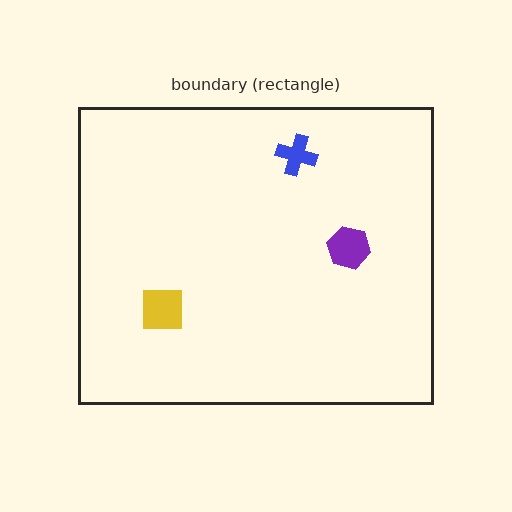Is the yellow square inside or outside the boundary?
Inside.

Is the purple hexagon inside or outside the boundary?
Inside.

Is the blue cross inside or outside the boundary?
Inside.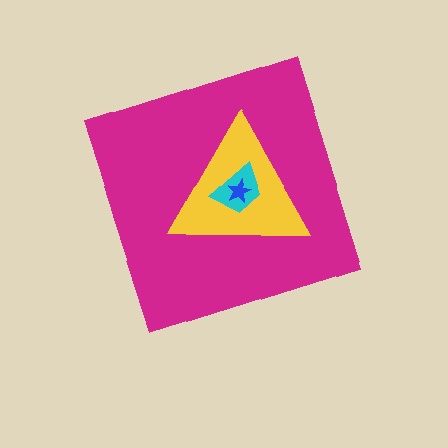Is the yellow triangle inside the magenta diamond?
Yes.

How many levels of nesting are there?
4.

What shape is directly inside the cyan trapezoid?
The blue star.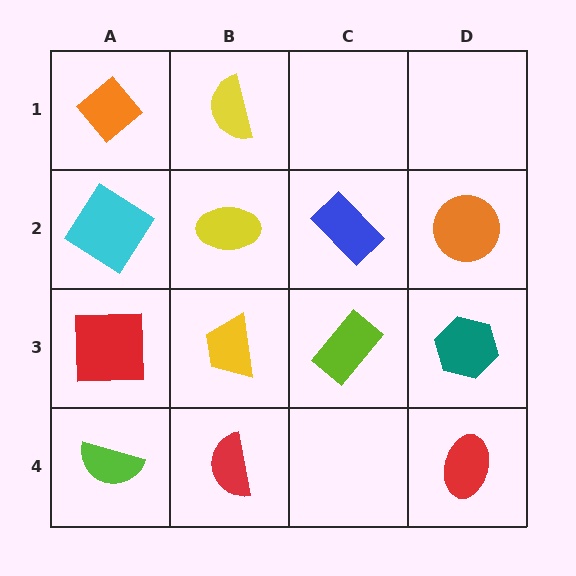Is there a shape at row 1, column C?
No, that cell is empty.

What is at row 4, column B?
A red semicircle.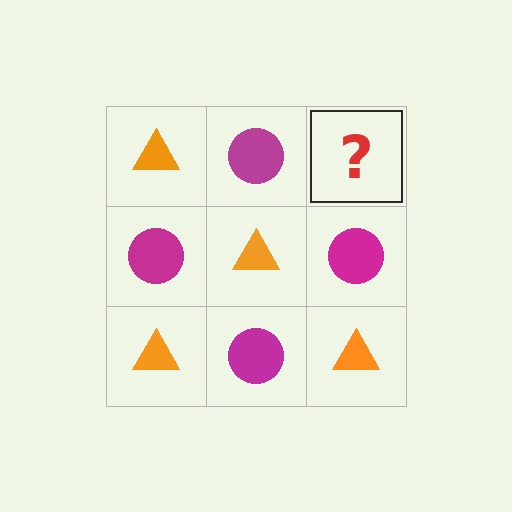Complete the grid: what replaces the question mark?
The question mark should be replaced with an orange triangle.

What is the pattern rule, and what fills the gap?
The rule is that it alternates orange triangle and magenta circle in a checkerboard pattern. The gap should be filled with an orange triangle.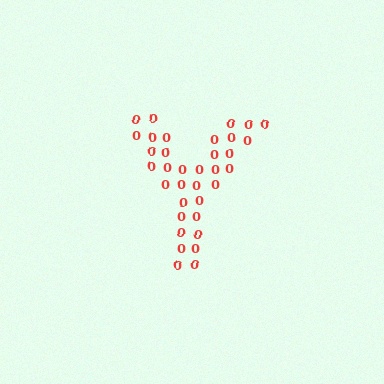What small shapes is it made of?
It is made of small digit 0's.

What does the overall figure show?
The overall figure shows the letter Y.